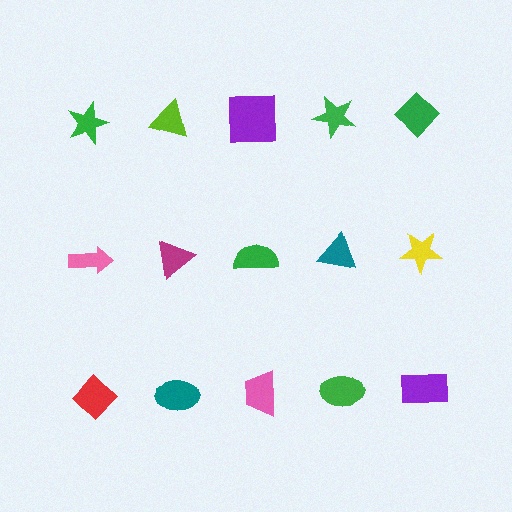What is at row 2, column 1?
A pink arrow.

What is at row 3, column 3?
A pink trapezoid.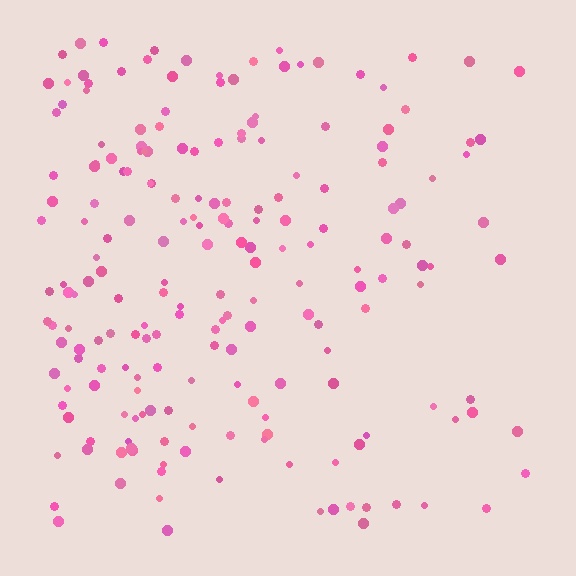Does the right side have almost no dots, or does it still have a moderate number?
Still a moderate number, just noticeably fewer than the left.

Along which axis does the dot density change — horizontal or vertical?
Horizontal.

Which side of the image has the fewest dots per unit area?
The right.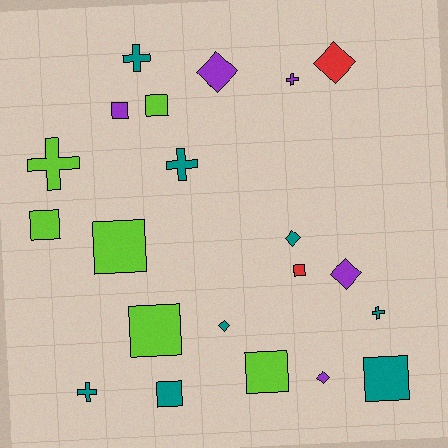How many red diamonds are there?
There is 1 red diamond.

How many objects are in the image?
There are 21 objects.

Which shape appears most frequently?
Square, with 9 objects.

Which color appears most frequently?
Teal, with 8 objects.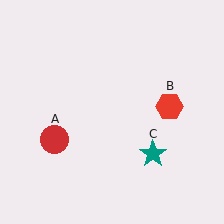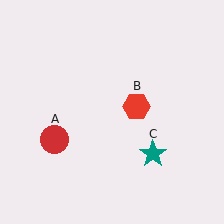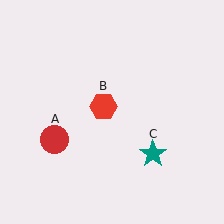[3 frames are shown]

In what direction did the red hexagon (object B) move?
The red hexagon (object B) moved left.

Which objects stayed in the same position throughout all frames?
Red circle (object A) and teal star (object C) remained stationary.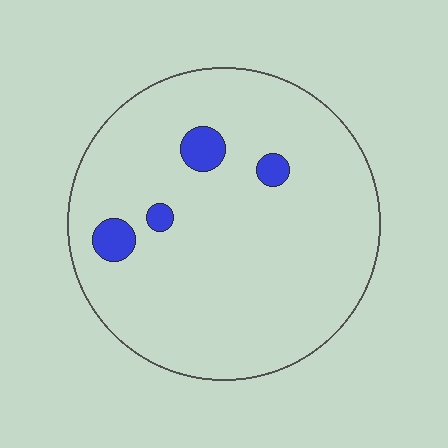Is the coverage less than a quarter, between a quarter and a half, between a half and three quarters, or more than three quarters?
Less than a quarter.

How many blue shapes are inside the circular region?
4.